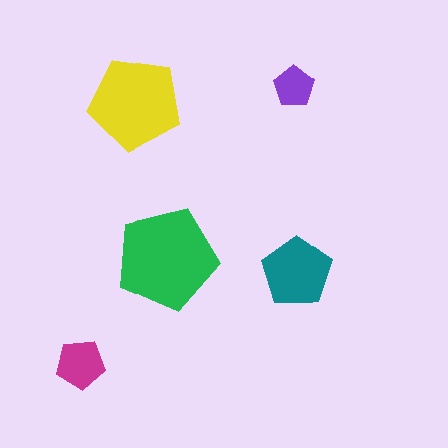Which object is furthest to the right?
The teal pentagon is rightmost.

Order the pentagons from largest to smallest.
the green one, the yellow one, the teal one, the magenta one, the purple one.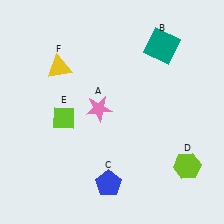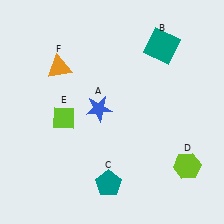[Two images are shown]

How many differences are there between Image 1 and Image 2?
There are 3 differences between the two images.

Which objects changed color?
A changed from pink to blue. C changed from blue to teal. F changed from yellow to orange.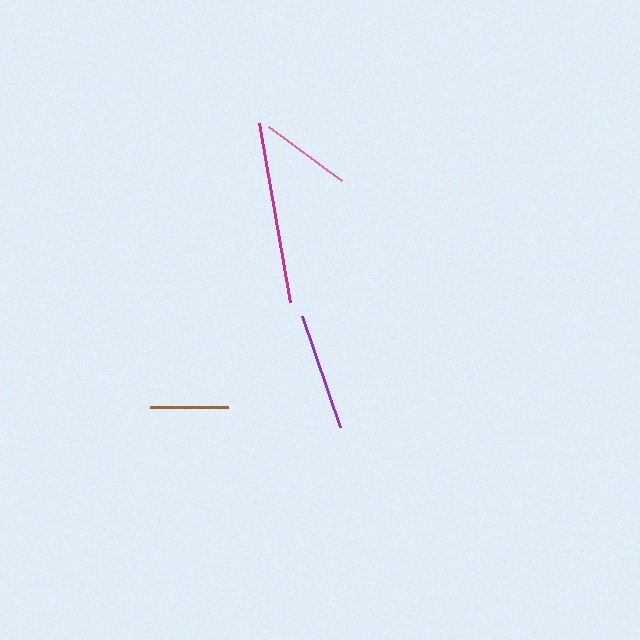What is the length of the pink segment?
The pink segment is approximately 90 pixels long.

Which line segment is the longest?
The magenta line is the longest at approximately 182 pixels.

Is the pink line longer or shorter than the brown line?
The pink line is longer than the brown line.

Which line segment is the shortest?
The brown line is the shortest at approximately 78 pixels.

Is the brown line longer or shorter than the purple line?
The purple line is longer than the brown line.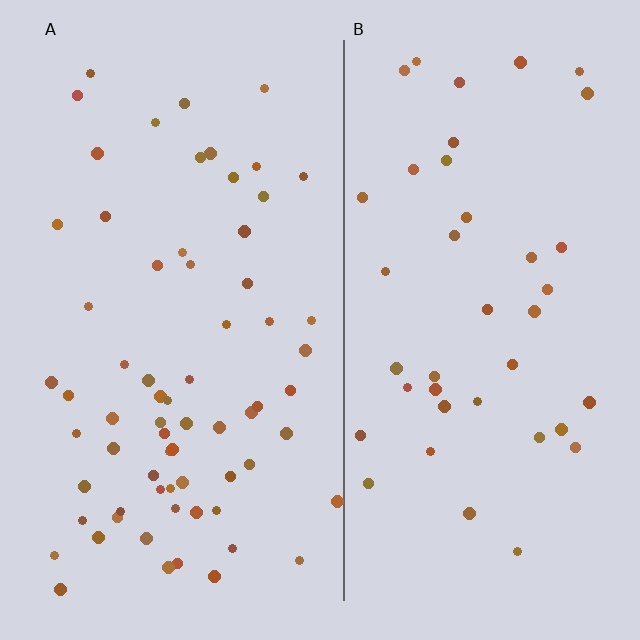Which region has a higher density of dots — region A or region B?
A (the left).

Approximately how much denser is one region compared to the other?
Approximately 1.7× — region A over region B.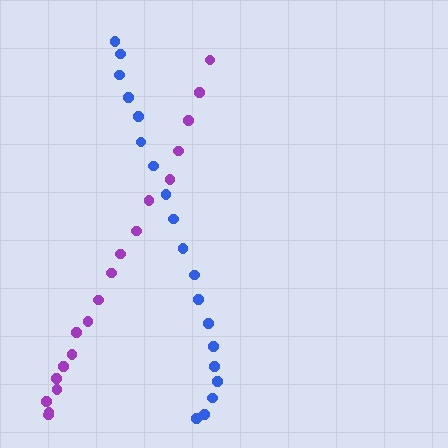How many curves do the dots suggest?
There are 2 distinct paths.